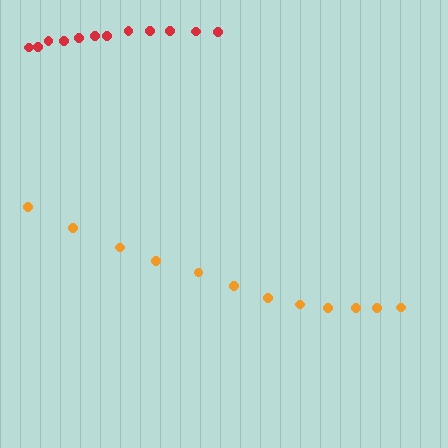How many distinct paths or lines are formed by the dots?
There are 2 distinct paths.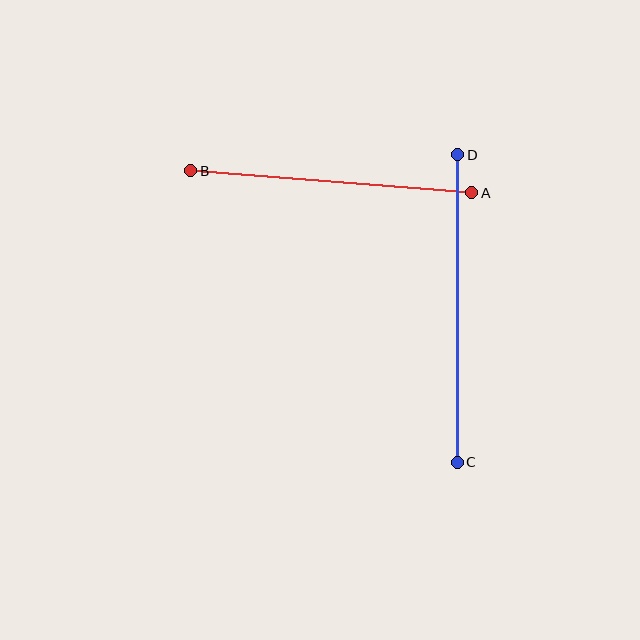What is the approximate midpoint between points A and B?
The midpoint is at approximately (331, 182) pixels.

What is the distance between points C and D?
The distance is approximately 308 pixels.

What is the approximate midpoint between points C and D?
The midpoint is at approximately (457, 308) pixels.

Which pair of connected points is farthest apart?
Points C and D are farthest apart.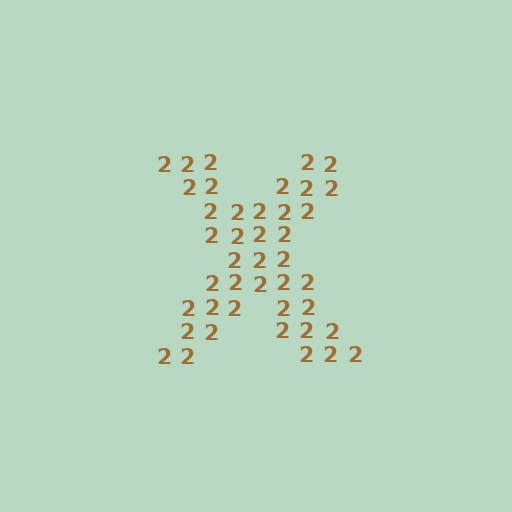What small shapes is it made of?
It is made of small digit 2's.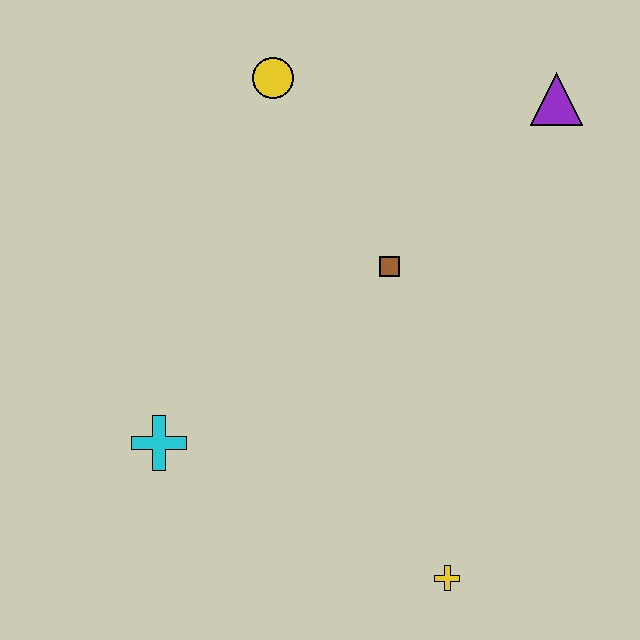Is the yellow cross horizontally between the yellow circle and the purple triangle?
Yes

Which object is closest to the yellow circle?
The brown square is closest to the yellow circle.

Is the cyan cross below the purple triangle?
Yes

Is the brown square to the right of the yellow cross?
No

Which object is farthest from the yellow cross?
The yellow circle is farthest from the yellow cross.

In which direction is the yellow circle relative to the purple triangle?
The yellow circle is to the left of the purple triangle.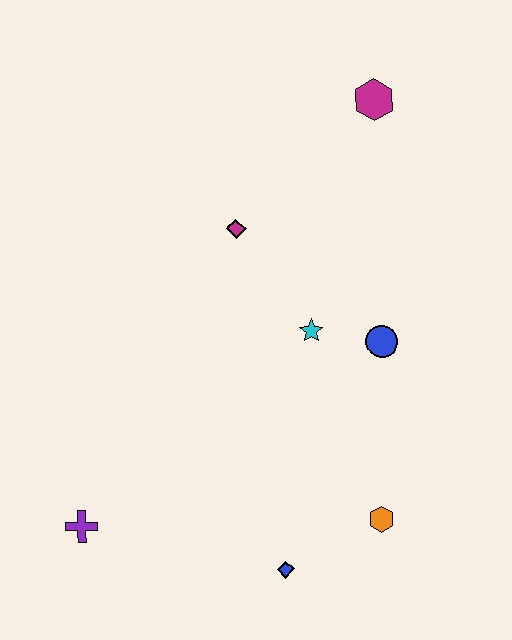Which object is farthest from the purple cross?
The magenta hexagon is farthest from the purple cross.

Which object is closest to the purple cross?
The blue diamond is closest to the purple cross.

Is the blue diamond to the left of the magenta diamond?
No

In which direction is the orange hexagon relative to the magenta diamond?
The orange hexagon is below the magenta diamond.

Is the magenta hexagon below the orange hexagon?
No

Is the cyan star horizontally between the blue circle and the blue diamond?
Yes